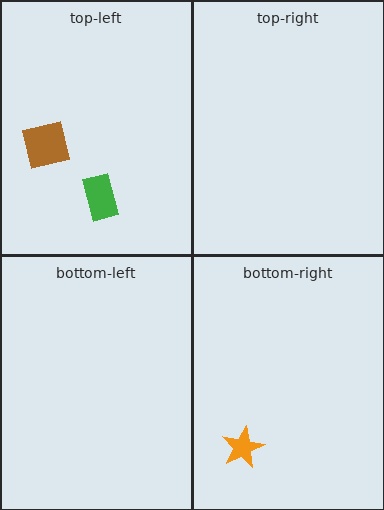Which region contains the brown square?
The top-left region.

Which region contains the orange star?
The bottom-right region.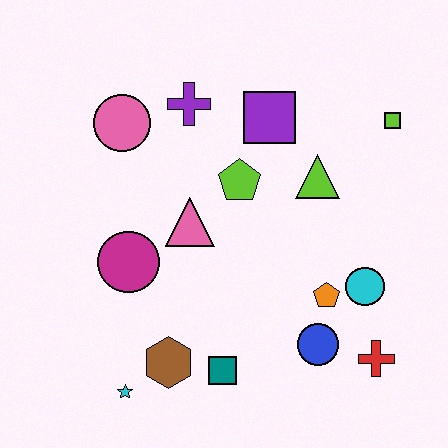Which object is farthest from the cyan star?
The lime square is farthest from the cyan star.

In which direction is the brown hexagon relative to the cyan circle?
The brown hexagon is to the left of the cyan circle.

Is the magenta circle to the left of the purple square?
Yes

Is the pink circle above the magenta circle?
Yes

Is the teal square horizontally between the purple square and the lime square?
No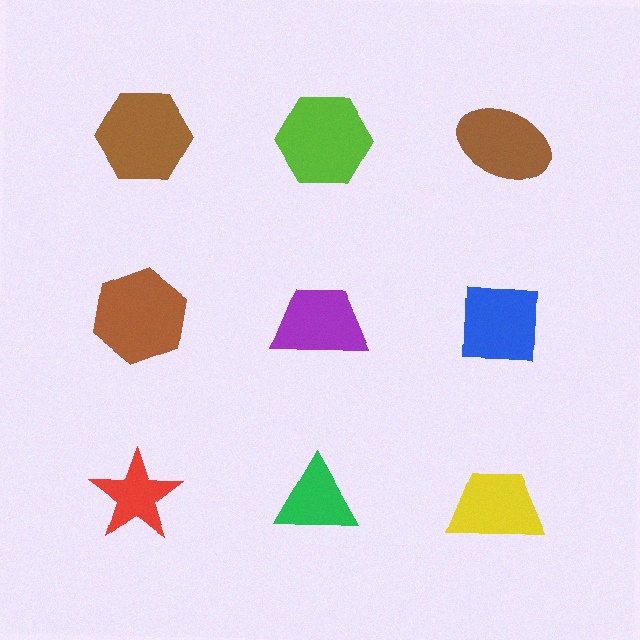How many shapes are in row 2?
3 shapes.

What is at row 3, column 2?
A green triangle.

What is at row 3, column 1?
A red star.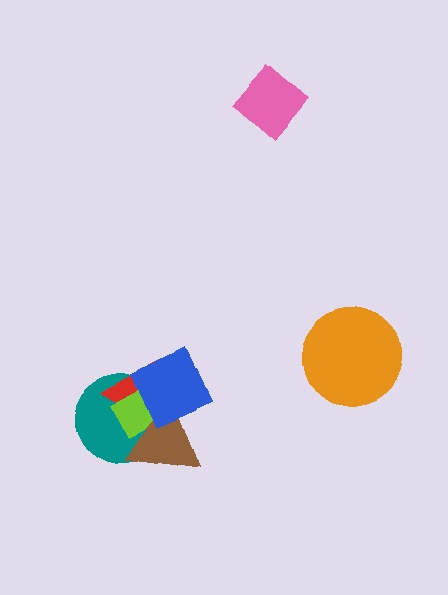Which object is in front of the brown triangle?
The blue square is in front of the brown triangle.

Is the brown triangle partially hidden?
Yes, it is partially covered by another shape.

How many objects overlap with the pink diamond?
0 objects overlap with the pink diamond.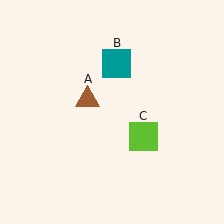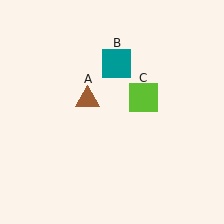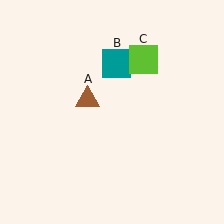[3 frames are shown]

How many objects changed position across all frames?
1 object changed position: lime square (object C).